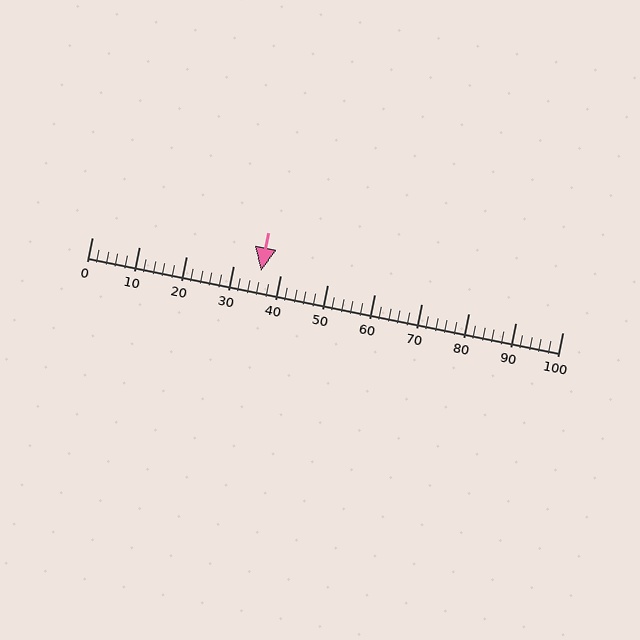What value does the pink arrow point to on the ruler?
The pink arrow points to approximately 36.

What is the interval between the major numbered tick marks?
The major tick marks are spaced 10 units apart.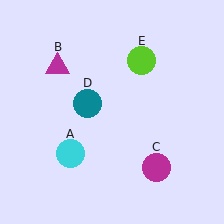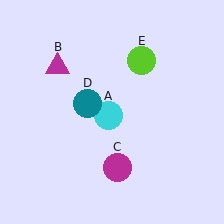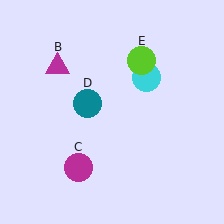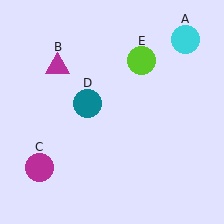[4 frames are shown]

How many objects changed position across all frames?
2 objects changed position: cyan circle (object A), magenta circle (object C).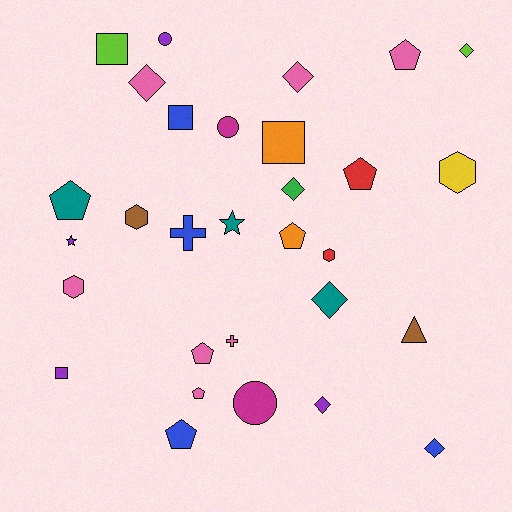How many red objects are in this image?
There are 2 red objects.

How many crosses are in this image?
There are 2 crosses.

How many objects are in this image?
There are 30 objects.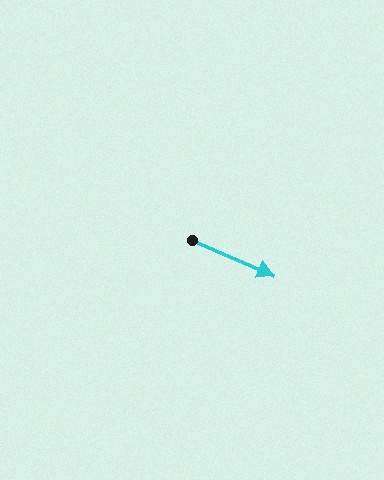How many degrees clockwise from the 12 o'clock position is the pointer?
Approximately 113 degrees.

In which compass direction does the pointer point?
Southeast.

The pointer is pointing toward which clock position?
Roughly 4 o'clock.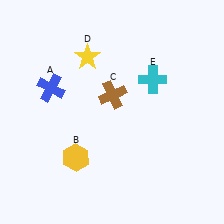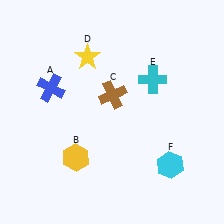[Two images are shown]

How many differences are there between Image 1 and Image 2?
There is 1 difference between the two images.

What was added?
A cyan hexagon (F) was added in Image 2.